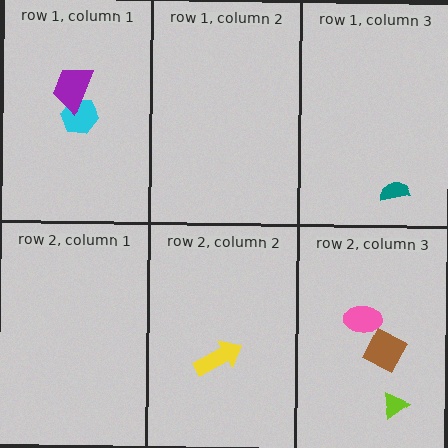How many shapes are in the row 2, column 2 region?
1.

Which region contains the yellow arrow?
The row 2, column 2 region.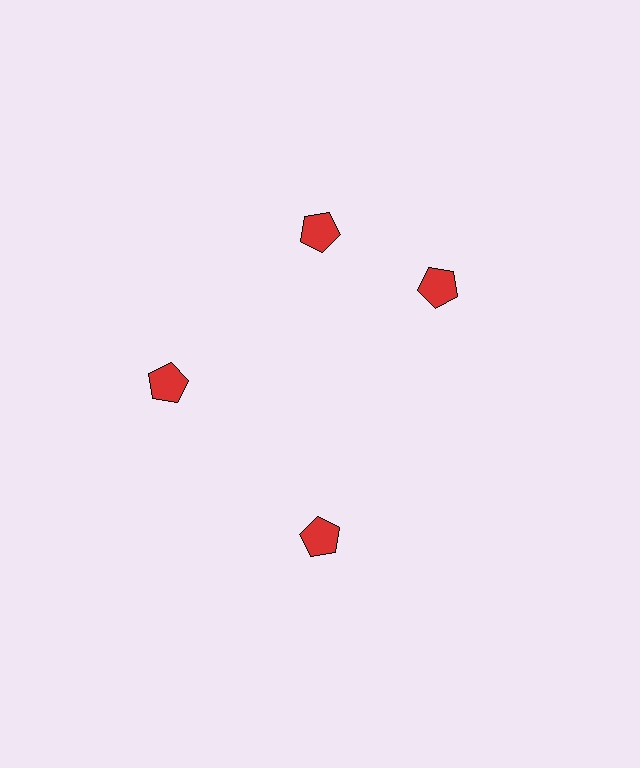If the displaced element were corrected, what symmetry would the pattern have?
It would have 4-fold rotational symmetry — the pattern would map onto itself every 90 degrees.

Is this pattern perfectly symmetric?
No. The 4 red pentagons are arranged in a ring, but one element near the 3 o'clock position is rotated out of alignment along the ring, breaking the 4-fold rotational symmetry.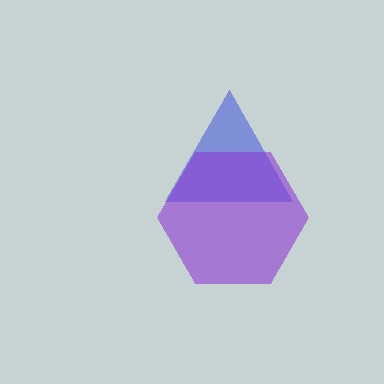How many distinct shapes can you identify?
There are 2 distinct shapes: a blue triangle, a purple hexagon.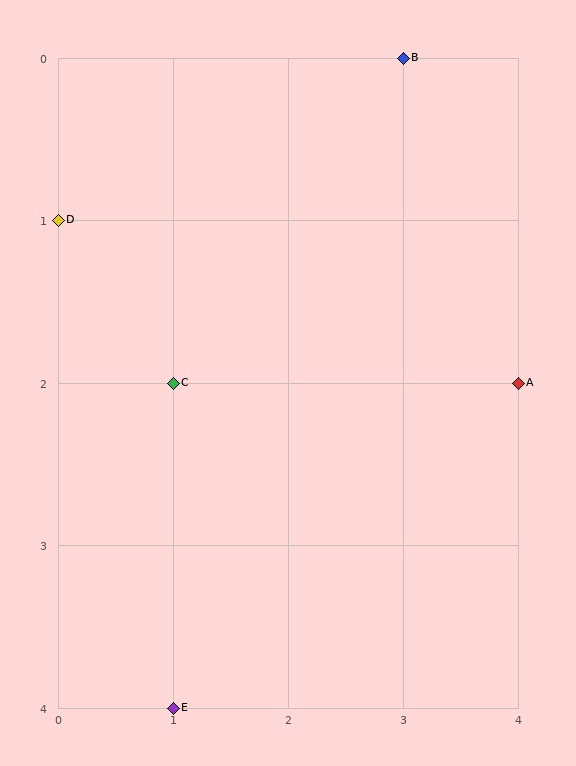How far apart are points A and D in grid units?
Points A and D are 4 columns and 1 row apart (about 4.1 grid units diagonally).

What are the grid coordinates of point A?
Point A is at grid coordinates (4, 2).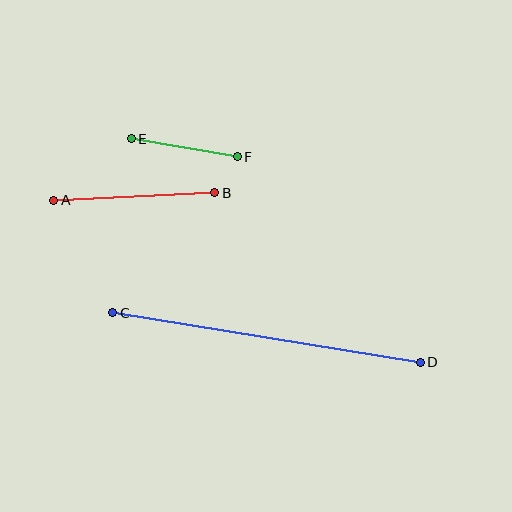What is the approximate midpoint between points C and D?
The midpoint is at approximately (267, 338) pixels.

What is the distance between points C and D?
The distance is approximately 311 pixels.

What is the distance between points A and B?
The distance is approximately 161 pixels.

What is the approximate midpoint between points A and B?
The midpoint is at approximately (134, 197) pixels.